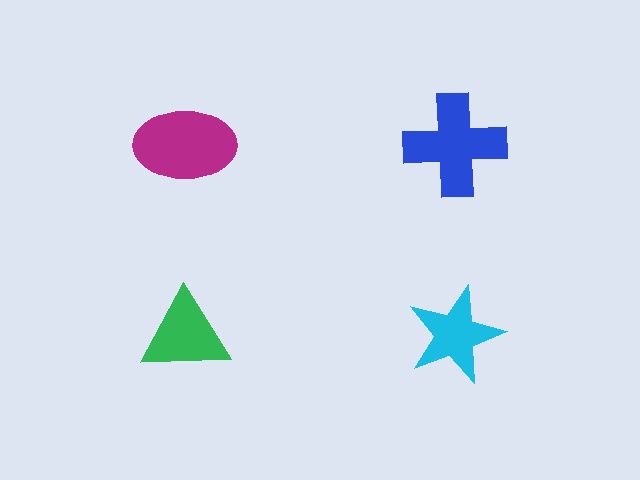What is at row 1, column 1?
A magenta ellipse.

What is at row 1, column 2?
A blue cross.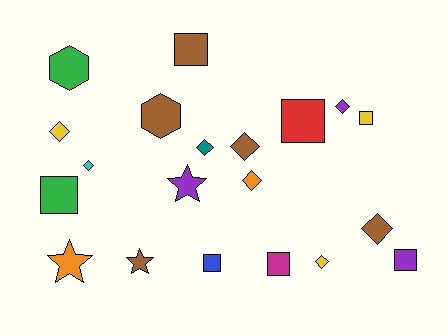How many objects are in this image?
There are 20 objects.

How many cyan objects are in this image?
There is 1 cyan object.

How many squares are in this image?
There are 7 squares.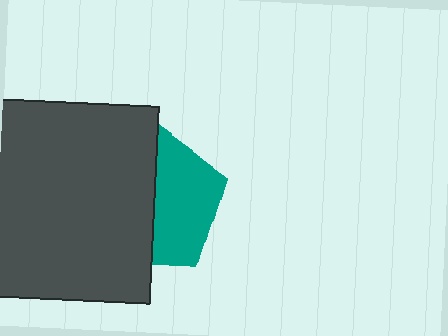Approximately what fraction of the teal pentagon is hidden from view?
Roughly 53% of the teal pentagon is hidden behind the dark gray square.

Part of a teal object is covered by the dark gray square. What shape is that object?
It is a pentagon.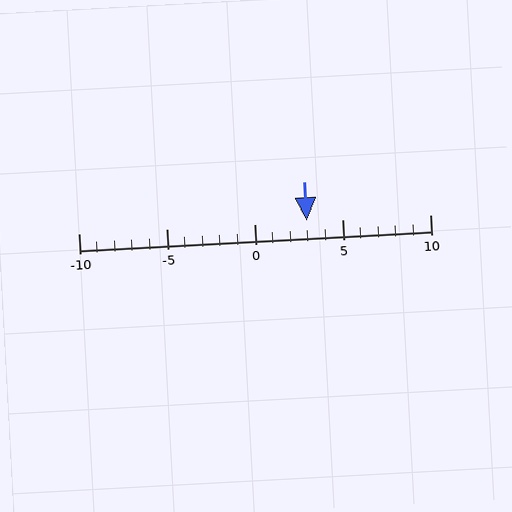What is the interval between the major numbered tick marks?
The major tick marks are spaced 5 units apart.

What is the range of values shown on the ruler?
The ruler shows values from -10 to 10.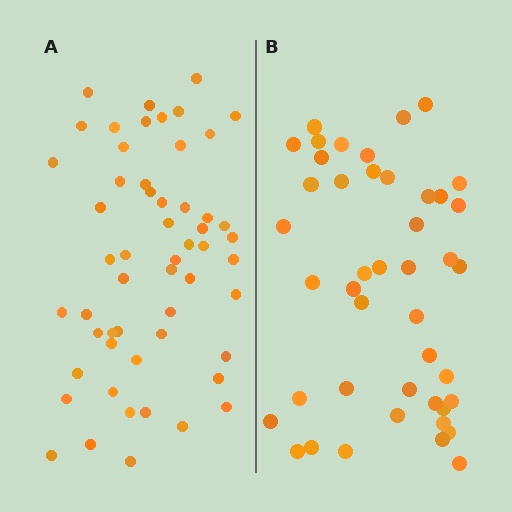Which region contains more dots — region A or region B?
Region A (the left region) has more dots.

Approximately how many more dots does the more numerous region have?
Region A has roughly 12 or so more dots than region B.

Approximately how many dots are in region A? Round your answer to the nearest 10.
About 60 dots. (The exact count is 55, which rounds to 60.)